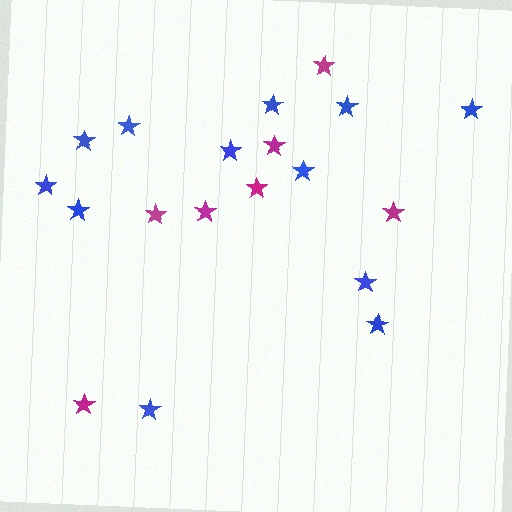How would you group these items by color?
There are 2 groups: one group of magenta stars (7) and one group of blue stars (12).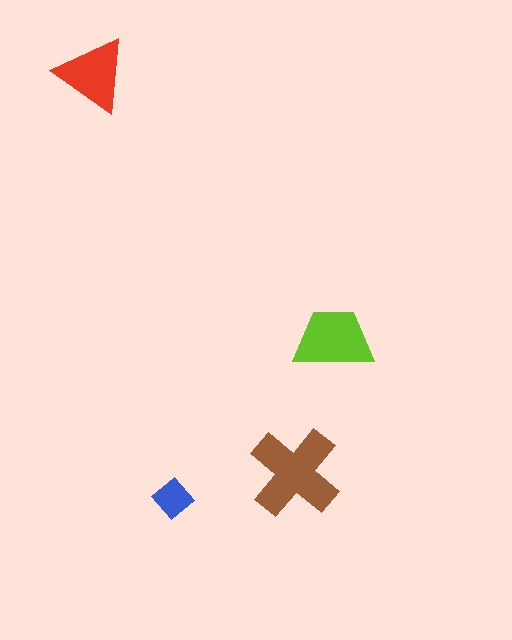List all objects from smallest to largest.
The blue diamond, the red triangle, the lime trapezoid, the brown cross.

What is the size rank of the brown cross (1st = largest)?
1st.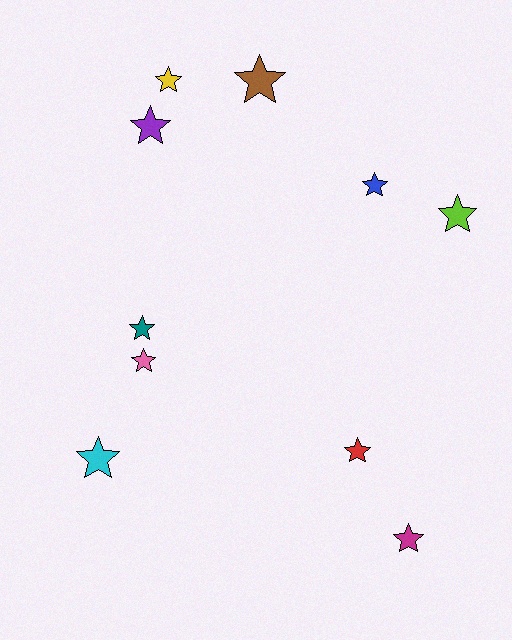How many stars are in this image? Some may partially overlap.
There are 10 stars.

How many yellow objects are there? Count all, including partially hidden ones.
There is 1 yellow object.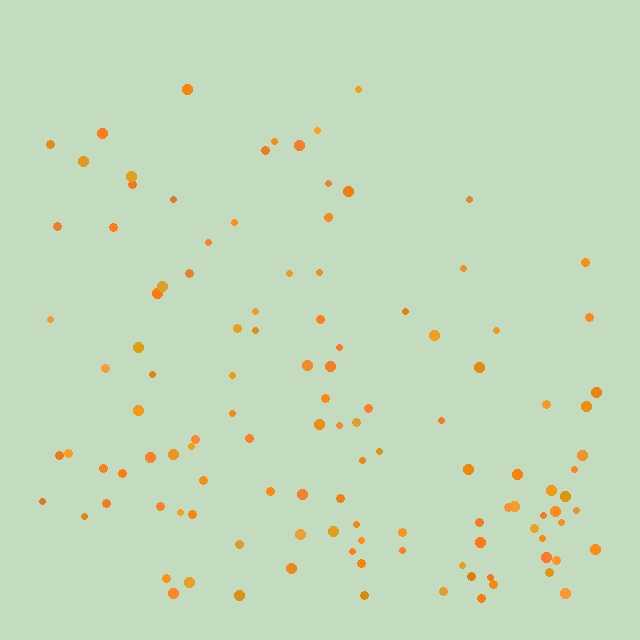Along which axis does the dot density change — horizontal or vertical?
Vertical.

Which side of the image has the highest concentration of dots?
The bottom.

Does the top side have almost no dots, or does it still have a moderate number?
Still a moderate number, just noticeably fewer than the bottom.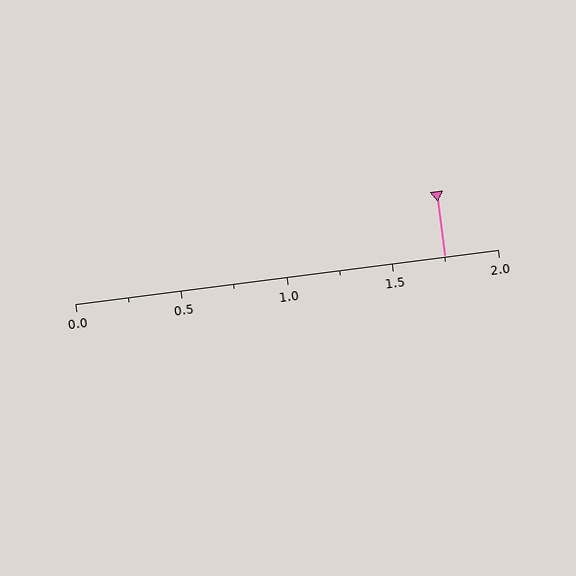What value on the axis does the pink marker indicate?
The marker indicates approximately 1.75.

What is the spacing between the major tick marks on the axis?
The major ticks are spaced 0.5 apart.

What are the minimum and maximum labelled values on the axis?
The axis runs from 0.0 to 2.0.